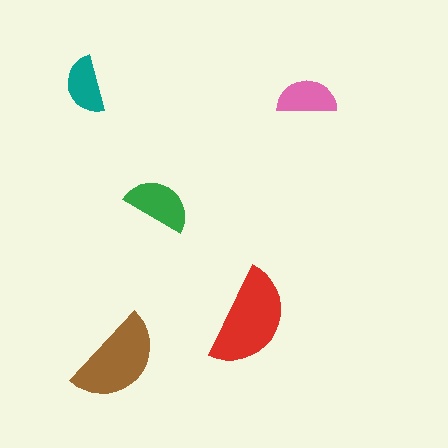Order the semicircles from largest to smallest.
the red one, the brown one, the green one, the pink one, the teal one.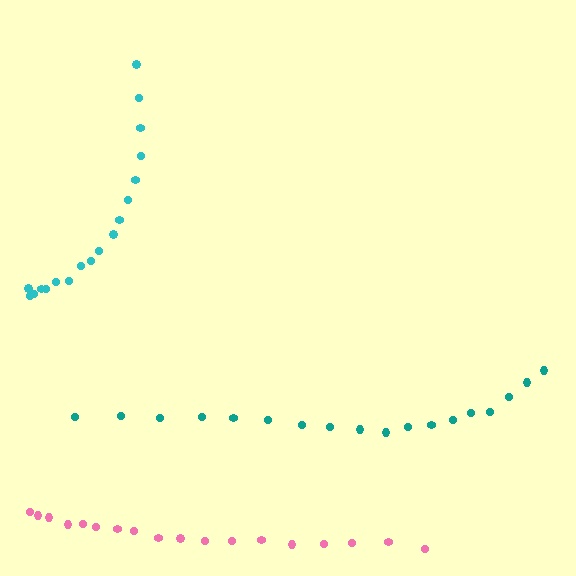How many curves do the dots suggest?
There are 3 distinct paths.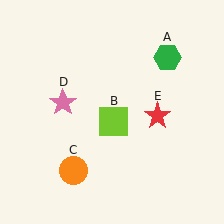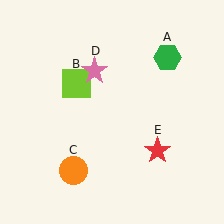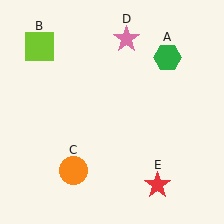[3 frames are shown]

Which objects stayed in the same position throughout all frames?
Green hexagon (object A) and orange circle (object C) remained stationary.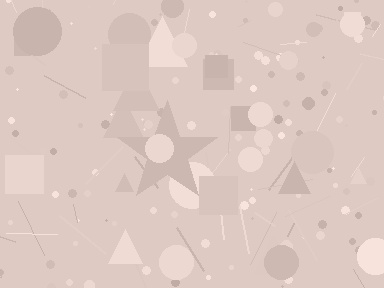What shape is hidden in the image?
A star is hidden in the image.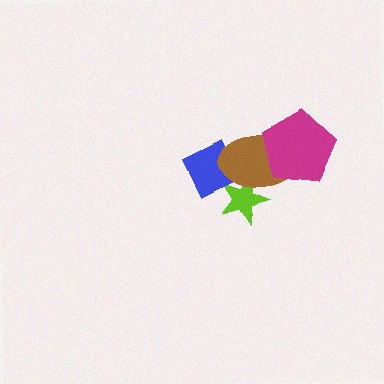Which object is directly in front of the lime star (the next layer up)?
The blue diamond is directly in front of the lime star.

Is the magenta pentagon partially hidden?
No, no other shape covers it.